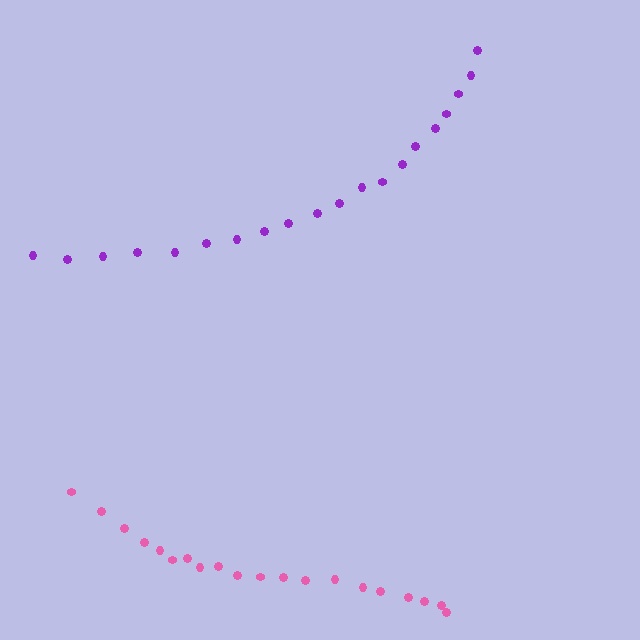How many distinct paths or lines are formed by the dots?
There are 2 distinct paths.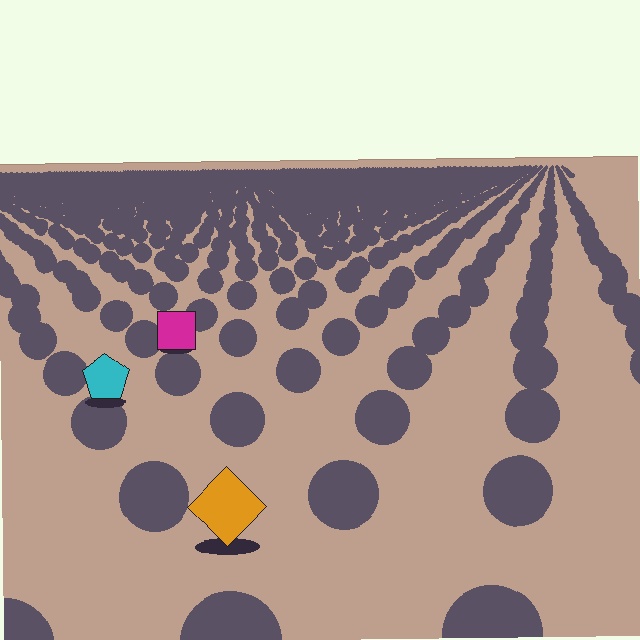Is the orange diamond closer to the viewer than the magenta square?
Yes. The orange diamond is closer — you can tell from the texture gradient: the ground texture is coarser near it.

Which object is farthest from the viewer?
The magenta square is farthest from the viewer. It appears smaller and the ground texture around it is denser.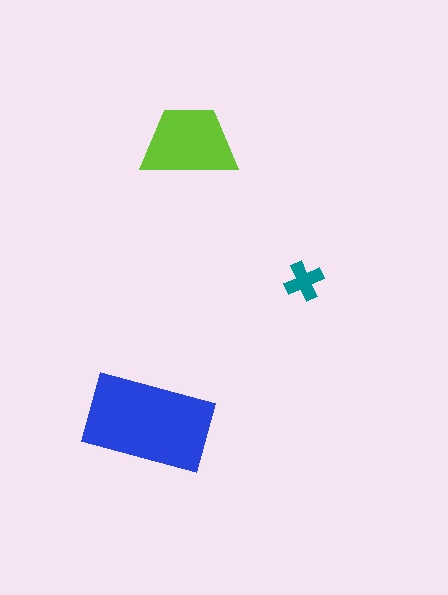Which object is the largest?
The blue rectangle.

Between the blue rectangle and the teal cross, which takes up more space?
The blue rectangle.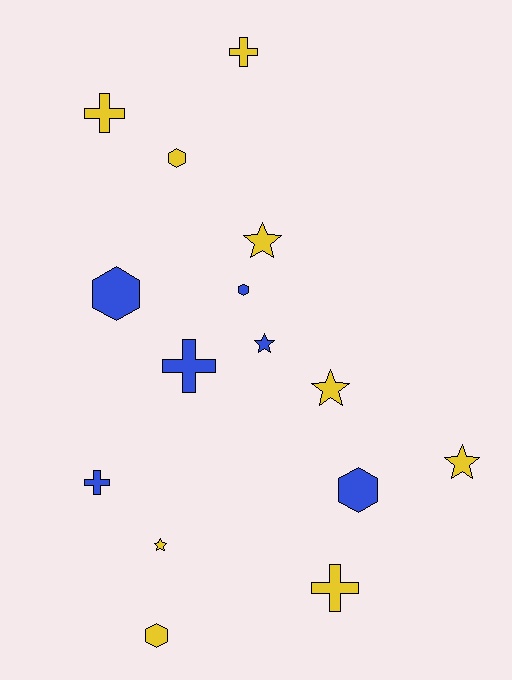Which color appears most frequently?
Yellow, with 9 objects.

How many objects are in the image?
There are 15 objects.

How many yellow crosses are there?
There are 3 yellow crosses.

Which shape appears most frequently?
Hexagon, with 5 objects.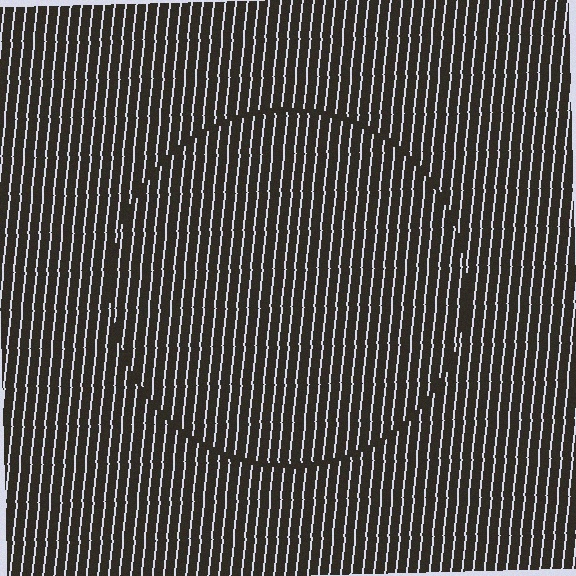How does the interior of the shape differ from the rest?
The interior of the shape contains the same grating, shifted by half a period — the contour is defined by the phase discontinuity where line-ends from the inner and outer gratings abut.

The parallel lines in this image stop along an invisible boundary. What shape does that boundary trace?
An illusory circle. The interior of the shape contains the same grating, shifted by half a period — the contour is defined by the phase discontinuity where line-ends from the inner and outer gratings abut.